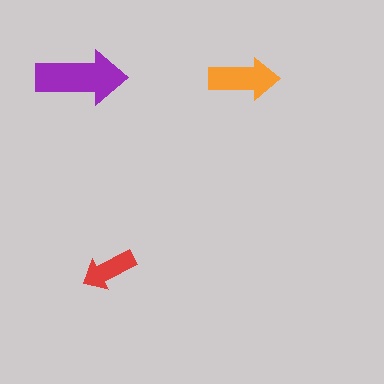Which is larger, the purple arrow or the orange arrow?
The purple one.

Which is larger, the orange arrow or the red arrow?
The orange one.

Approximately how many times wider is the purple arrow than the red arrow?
About 1.5 times wider.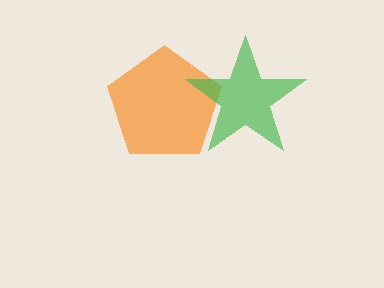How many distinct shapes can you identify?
There are 2 distinct shapes: an orange pentagon, a green star.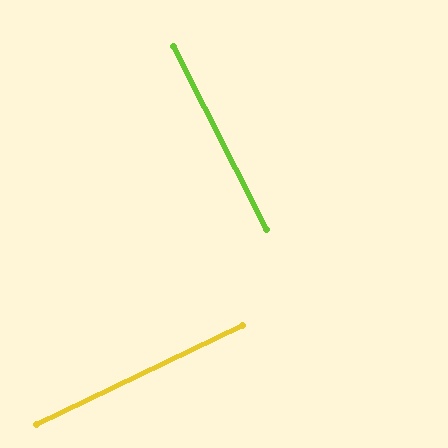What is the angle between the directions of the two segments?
Approximately 89 degrees.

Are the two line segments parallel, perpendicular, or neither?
Perpendicular — they meet at approximately 89°.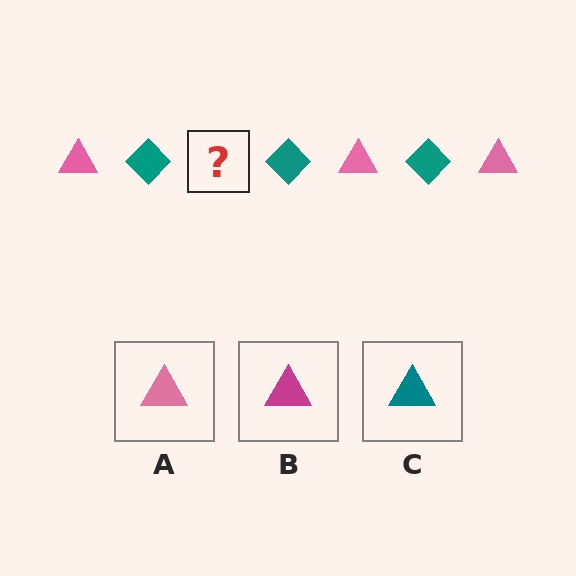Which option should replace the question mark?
Option A.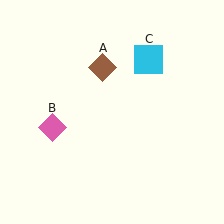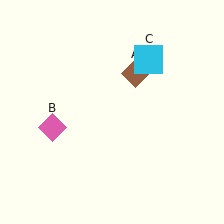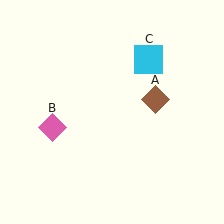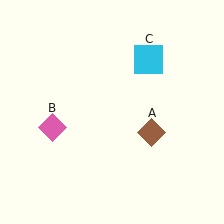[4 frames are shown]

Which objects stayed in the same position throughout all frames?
Pink diamond (object B) and cyan square (object C) remained stationary.